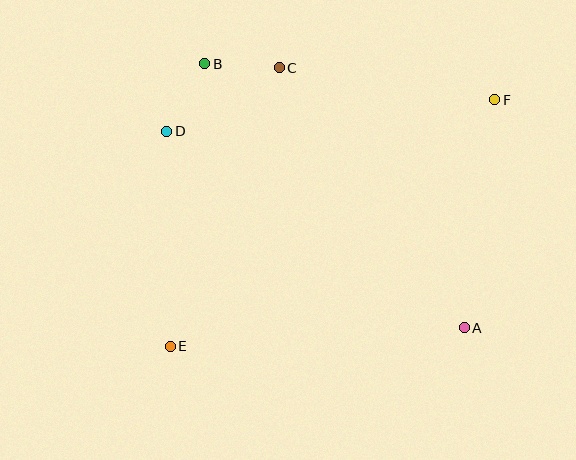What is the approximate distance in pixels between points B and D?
The distance between B and D is approximately 78 pixels.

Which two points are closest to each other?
Points B and C are closest to each other.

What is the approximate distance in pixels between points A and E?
The distance between A and E is approximately 295 pixels.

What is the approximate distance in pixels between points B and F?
The distance between B and F is approximately 292 pixels.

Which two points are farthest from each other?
Points E and F are farthest from each other.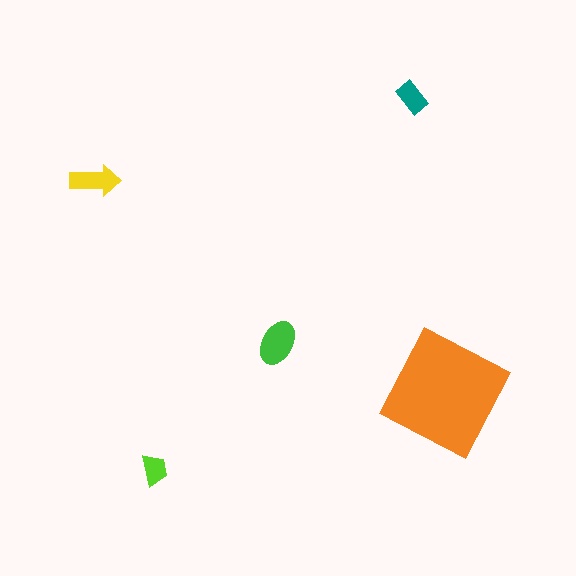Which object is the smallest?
The lime trapezoid.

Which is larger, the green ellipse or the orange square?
The orange square.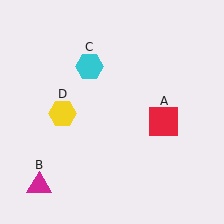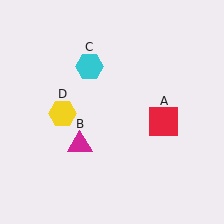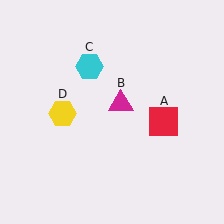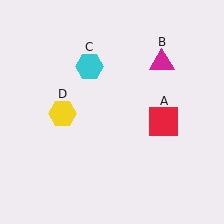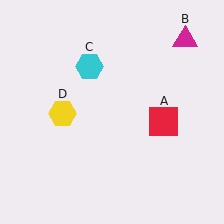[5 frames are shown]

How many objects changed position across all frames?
1 object changed position: magenta triangle (object B).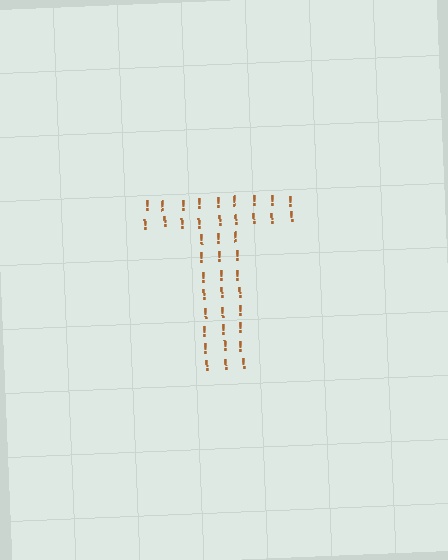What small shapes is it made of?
It is made of small exclamation marks.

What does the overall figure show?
The overall figure shows the letter T.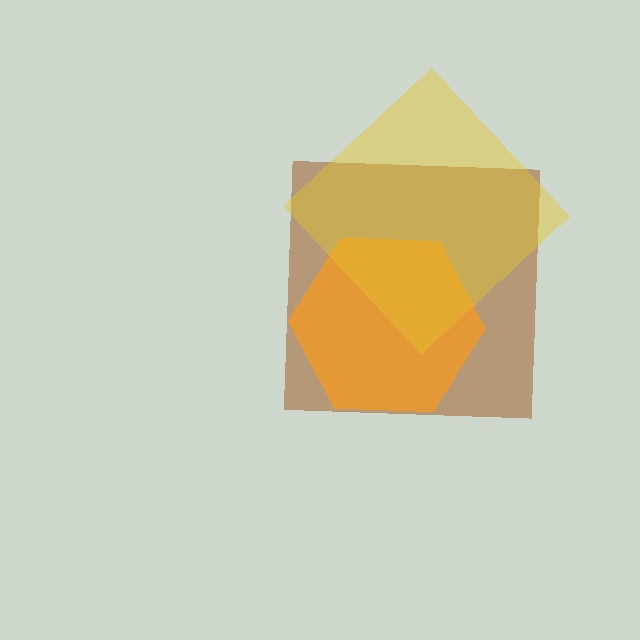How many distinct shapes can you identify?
There are 3 distinct shapes: a brown square, an orange hexagon, a yellow diamond.